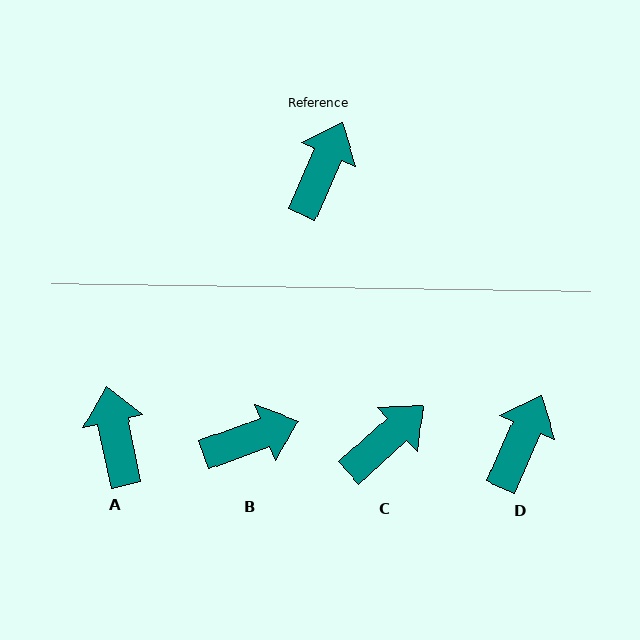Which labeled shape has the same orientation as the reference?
D.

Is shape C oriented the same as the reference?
No, it is off by about 24 degrees.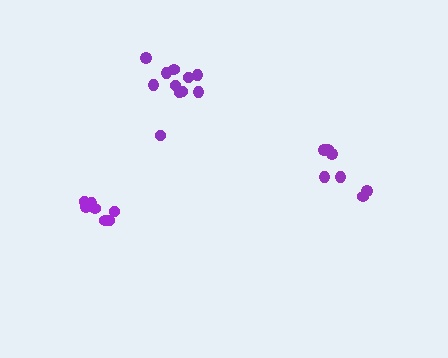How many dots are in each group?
Group 1: 7 dots, Group 2: 11 dots, Group 3: 7 dots (25 total).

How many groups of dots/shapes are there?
There are 3 groups.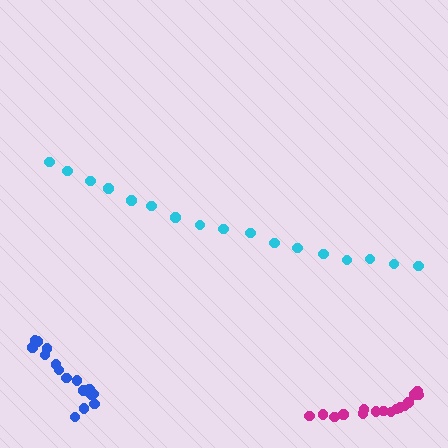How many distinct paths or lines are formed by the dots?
There are 3 distinct paths.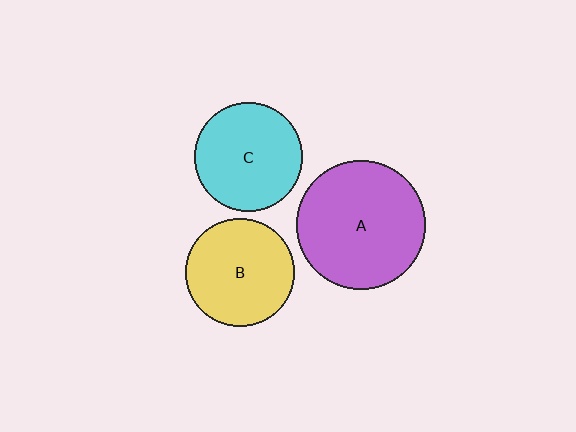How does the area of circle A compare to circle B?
Approximately 1.4 times.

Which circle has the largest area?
Circle A (purple).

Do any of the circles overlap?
No, none of the circles overlap.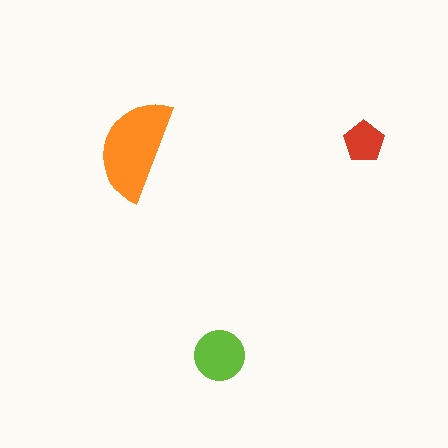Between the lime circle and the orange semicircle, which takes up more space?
The orange semicircle.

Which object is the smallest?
The red pentagon.